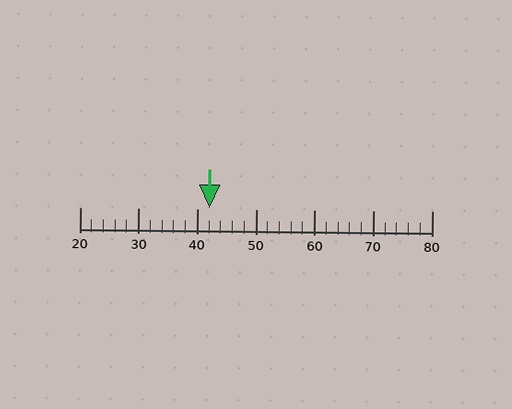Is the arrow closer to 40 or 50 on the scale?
The arrow is closer to 40.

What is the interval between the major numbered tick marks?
The major tick marks are spaced 10 units apart.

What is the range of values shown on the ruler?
The ruler shows values from 20 to 80.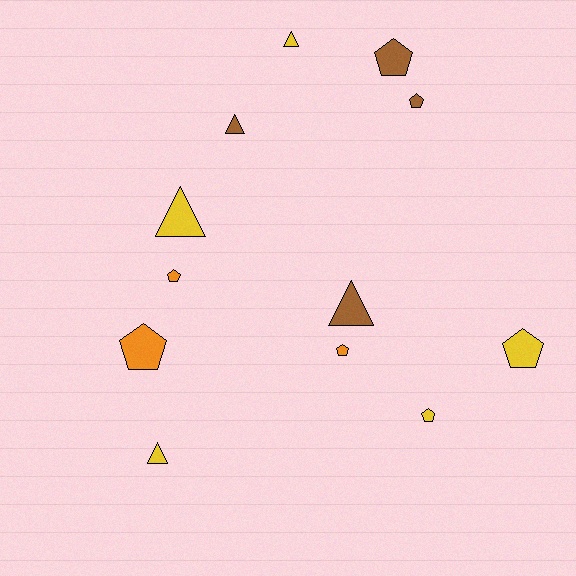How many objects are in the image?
There are 12 objects.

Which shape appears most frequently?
Pentagon, with 7 objects.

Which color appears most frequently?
Yellow, with 5 objects.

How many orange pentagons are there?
There are 3 orange pentagons.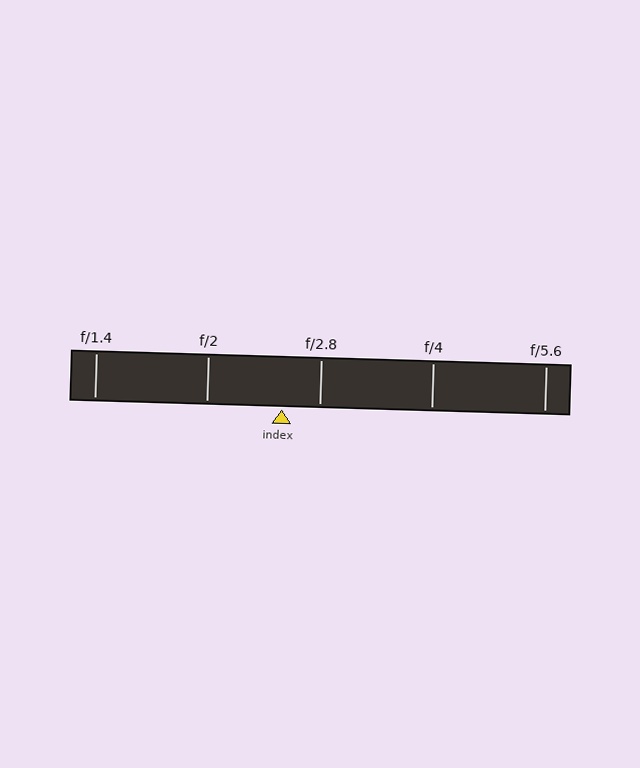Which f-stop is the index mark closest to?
The index mark is closest to f/2.8.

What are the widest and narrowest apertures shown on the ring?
The widest aperture shown is f/1.4 and the narrowest is f/5.6.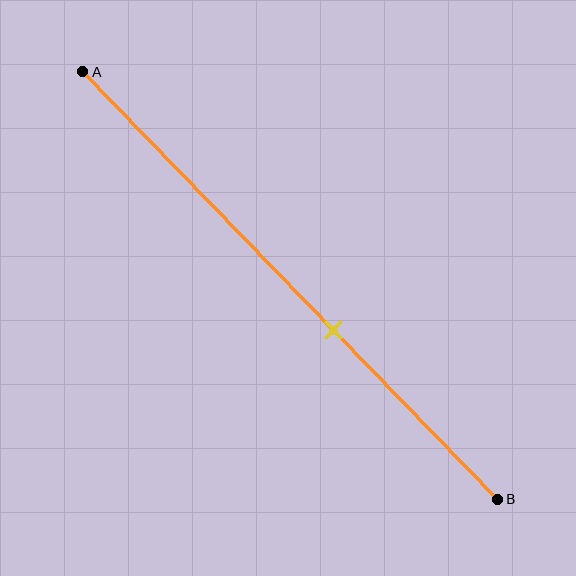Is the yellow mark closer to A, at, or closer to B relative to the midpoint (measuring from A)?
The yellow mark is closer to point B than the midpoint of segment AB.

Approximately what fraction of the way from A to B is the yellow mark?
The yellow mark is approximately 60% of the way from A to B.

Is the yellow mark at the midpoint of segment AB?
No, the mark is at about 60% from A, not at the 50% midpoint.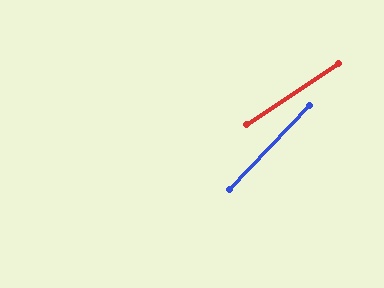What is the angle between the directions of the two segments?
Approximately 13 degrees.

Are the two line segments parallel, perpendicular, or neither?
Neither parallel nor perpendicular — they differ by about 13°.